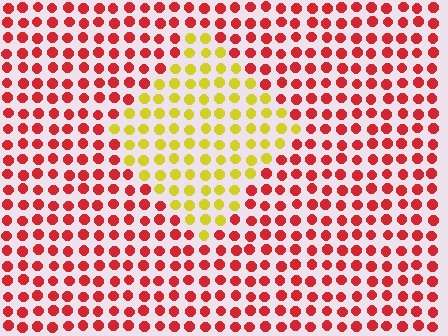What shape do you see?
I see a diamond.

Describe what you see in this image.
The image is filled with small red elements in a uniform arrangement. A diamond-shaped region is visible where the elements are tinted to a slightly different hue, forming a subtle color boundary.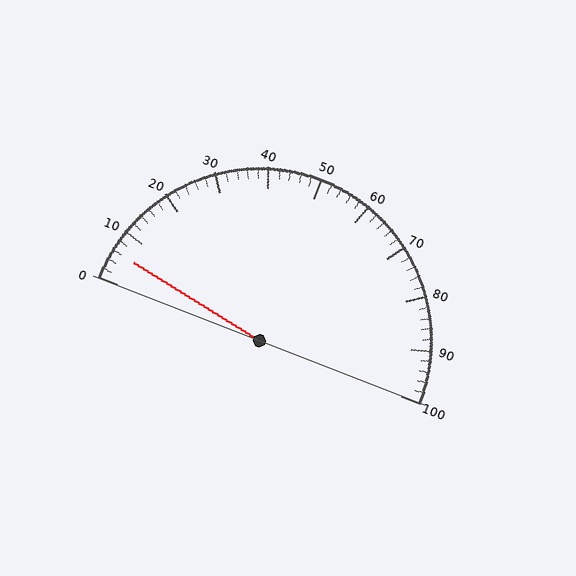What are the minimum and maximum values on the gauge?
The gauge ranges from 0 to 100.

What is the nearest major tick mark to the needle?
The nearest major tick mark is 10.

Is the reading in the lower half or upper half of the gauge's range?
The reading is in the lower half of the range (0 to 100).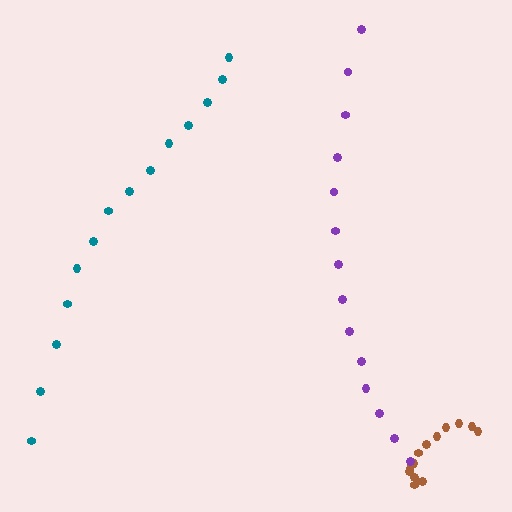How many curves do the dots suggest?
There are 3 distinct paths.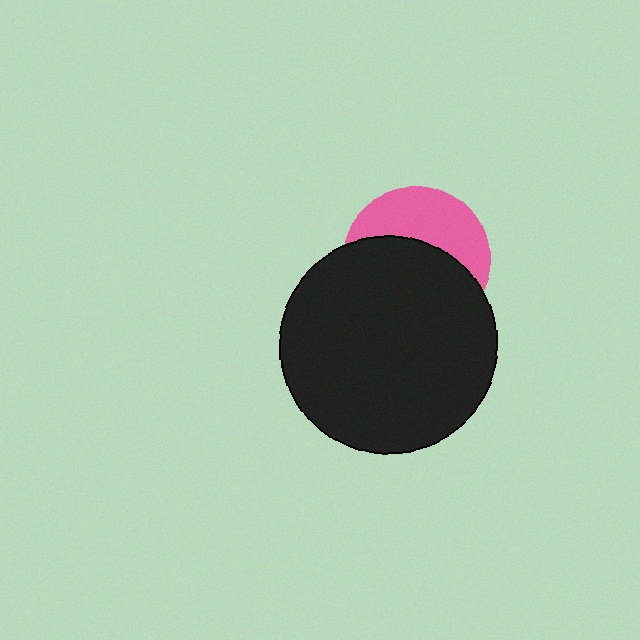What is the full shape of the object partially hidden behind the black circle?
The partially hidden object is a pink circle.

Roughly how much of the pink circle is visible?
A small part of it is visible (roughly 41%).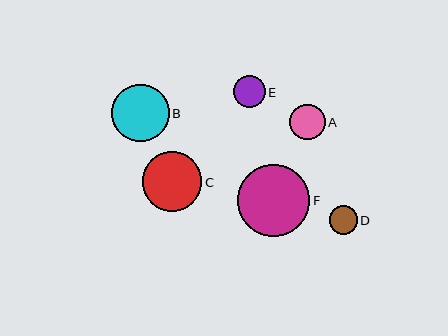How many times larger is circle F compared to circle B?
Circle F is approximately 1.3 times the size of circle B.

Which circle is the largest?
Circle F is the largest with a size of approximately 73 pixels.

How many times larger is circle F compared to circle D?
Circle F is approximately 2.6 times the size of circle D.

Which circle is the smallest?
Circle D is the smallest with a size of approximately 28 pixels.